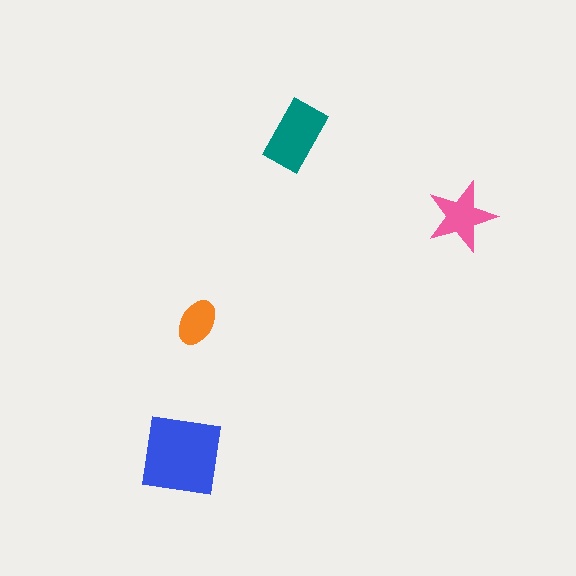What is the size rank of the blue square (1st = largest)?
1st.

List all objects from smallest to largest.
The orange ellipse, the pink star, the teal rectangle, the blue square.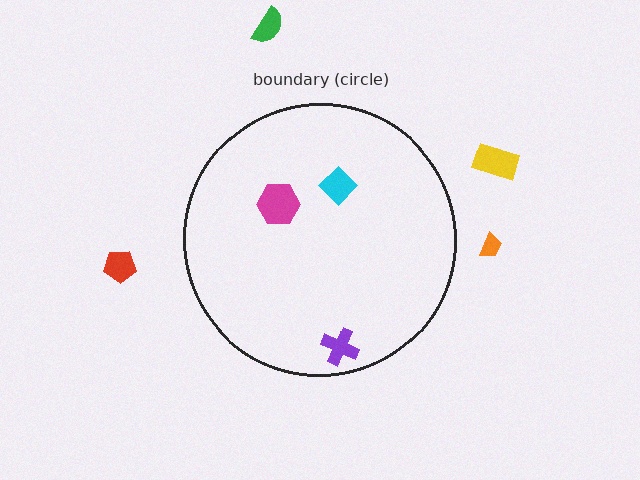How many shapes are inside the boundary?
3 inside, 4 outside.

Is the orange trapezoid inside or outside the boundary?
Outside.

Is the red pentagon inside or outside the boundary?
Outside.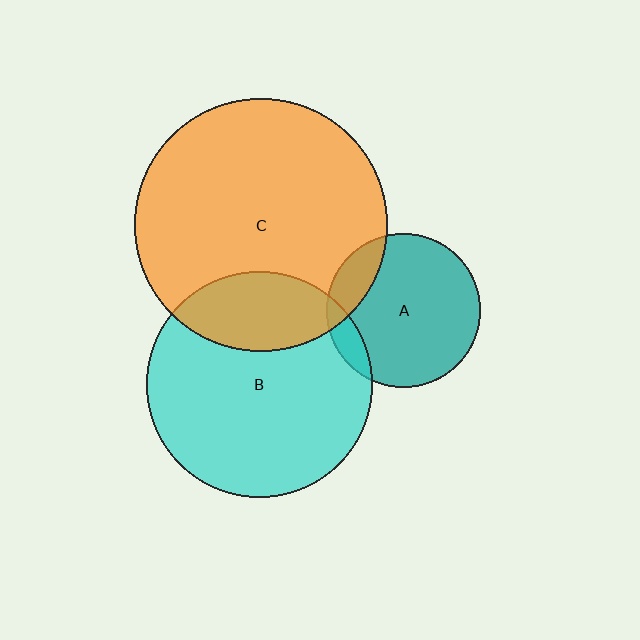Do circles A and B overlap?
Yes.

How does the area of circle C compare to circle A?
Approximately 2.7 times.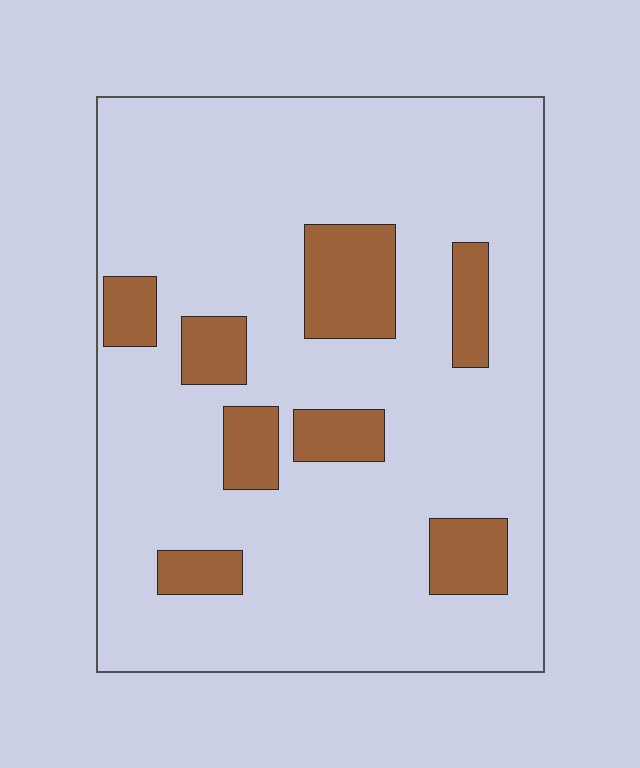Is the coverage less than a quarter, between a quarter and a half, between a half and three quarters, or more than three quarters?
Less than a quarter.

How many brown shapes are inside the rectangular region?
8.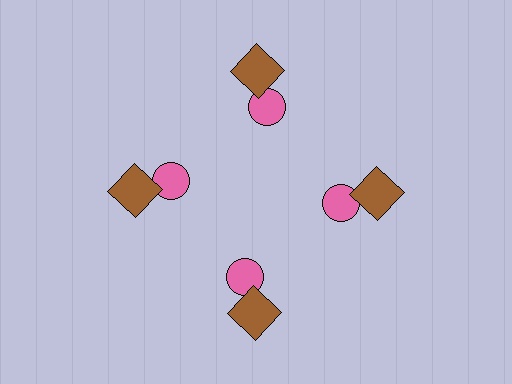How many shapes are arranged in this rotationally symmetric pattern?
There are 8 shapes, arranged in 4 groups of 2.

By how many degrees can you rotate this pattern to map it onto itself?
The pattern maps onto itself every 90 degrees of rotation.